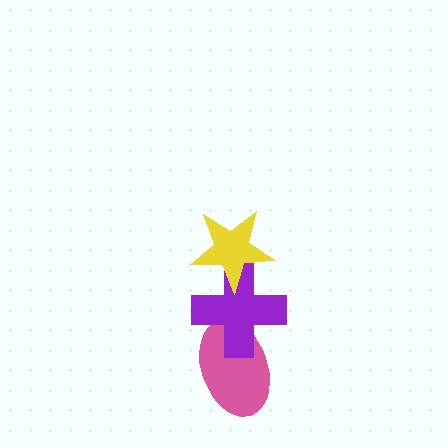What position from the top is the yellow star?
The yellow star is 1st from the top.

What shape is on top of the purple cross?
The yellow star is on top of the purple cross.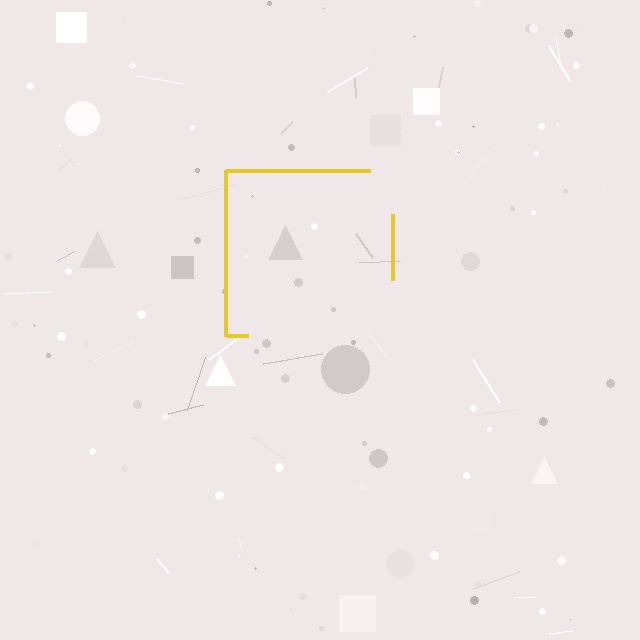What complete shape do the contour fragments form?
The contour fragments form a square.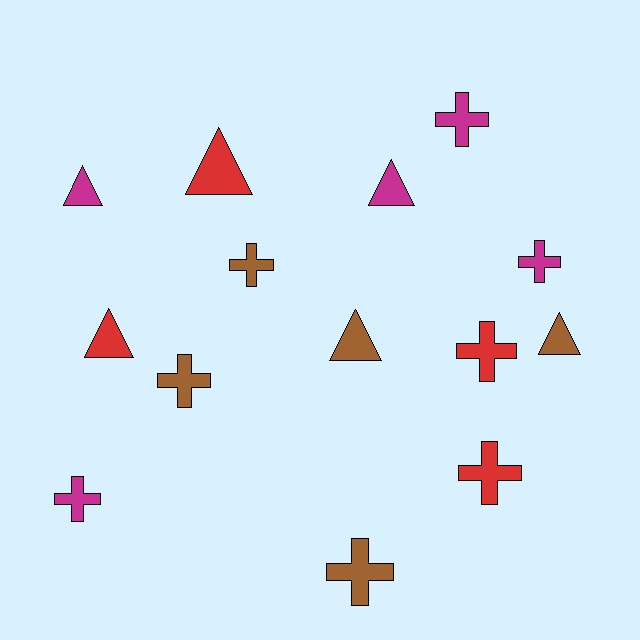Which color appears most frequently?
Magenta, with 5 objects.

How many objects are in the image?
There are 14 objects.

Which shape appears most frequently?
Cross, with 8 objects.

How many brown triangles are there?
There are 2 brown triangles.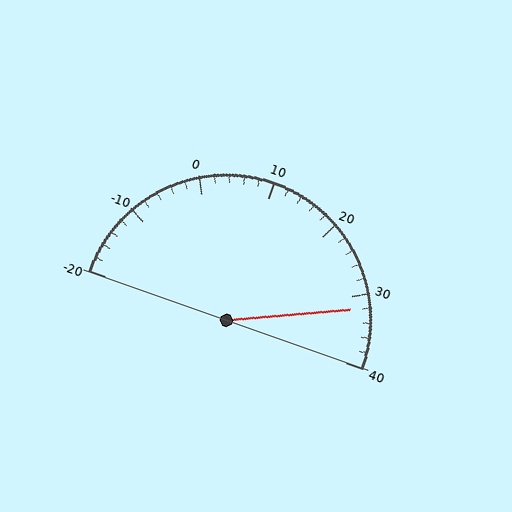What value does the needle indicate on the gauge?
The needle indicates approximately 32.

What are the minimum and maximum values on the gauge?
The gauge ranges from -20 to 40.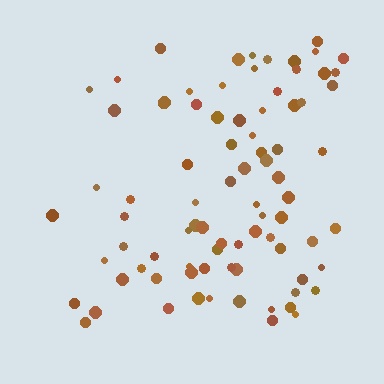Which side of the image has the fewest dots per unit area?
The left.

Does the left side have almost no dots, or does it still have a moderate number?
Still a moderate number, just noticeably fewer than the right.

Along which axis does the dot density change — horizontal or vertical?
Horizontal.